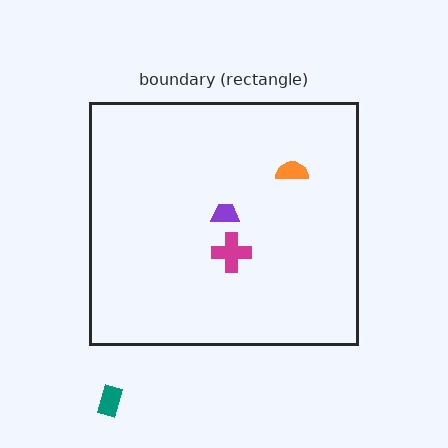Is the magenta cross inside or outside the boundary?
Inside.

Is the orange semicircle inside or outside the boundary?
Inside.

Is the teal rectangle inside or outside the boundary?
Outside.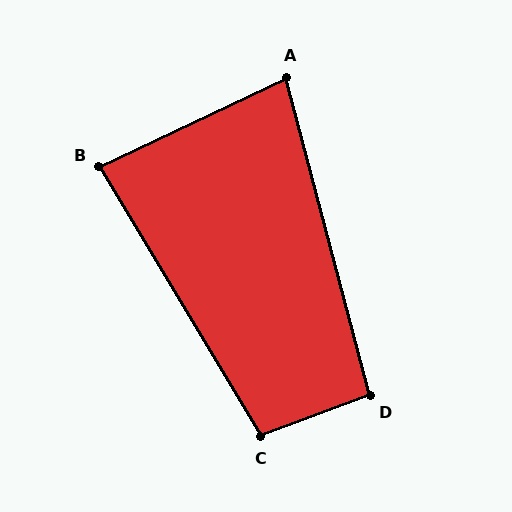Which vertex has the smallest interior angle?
A, at approximately 80 degrees.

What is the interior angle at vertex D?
Approximately 95 degrees (obtuse).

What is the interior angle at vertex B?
Approximately 85 degrees (acute).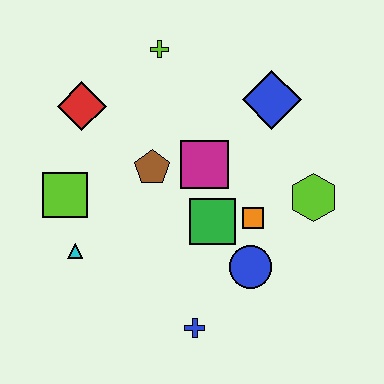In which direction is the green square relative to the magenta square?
The green square is below the magenta square.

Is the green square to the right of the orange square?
No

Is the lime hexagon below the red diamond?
Yes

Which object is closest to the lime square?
The cyan triangle is closest to the lime square.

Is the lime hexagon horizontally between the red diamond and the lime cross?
No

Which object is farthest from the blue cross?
The lime cross is farthest from the blue cross.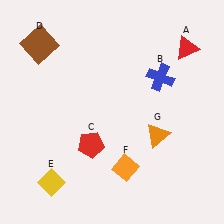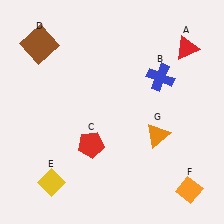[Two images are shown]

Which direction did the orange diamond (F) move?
The orange diamond (F) moved right.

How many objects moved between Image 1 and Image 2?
1 object moved between the two images.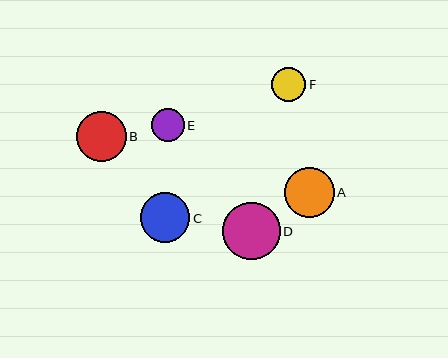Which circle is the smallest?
Circle E is the smallest with a size of approximately 32 pixels.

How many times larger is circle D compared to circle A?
Circle D is approximately 1.2 times the size of circle A.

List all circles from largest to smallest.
From largest to smallest: D, B, A, C, F, E.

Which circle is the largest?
Circle D is the largest with a size of approximately 57 pixels.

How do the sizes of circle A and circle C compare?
Circle A and circle C are approximately the same size.